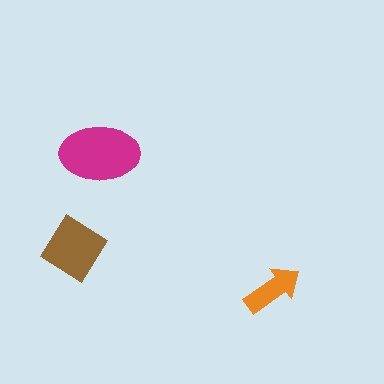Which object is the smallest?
The orange arrow.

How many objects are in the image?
There are 3 objects in the image.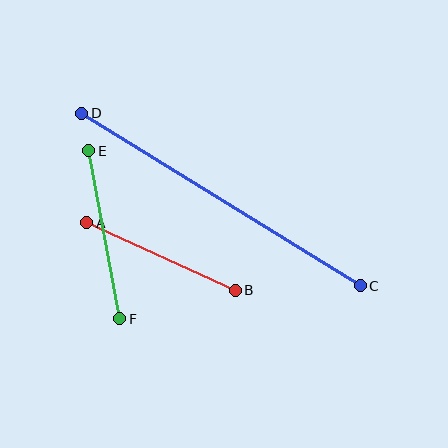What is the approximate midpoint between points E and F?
The midpoint is at approximately (104, 235) pixels.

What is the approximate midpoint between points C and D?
The midpoint is at approximately (221, 199) pixels.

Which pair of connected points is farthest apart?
Points C and D are farthest apart.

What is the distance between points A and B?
The distance is approximately 163 pixels.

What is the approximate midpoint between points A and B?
The midpoint is at approximately (161, 257) pixels.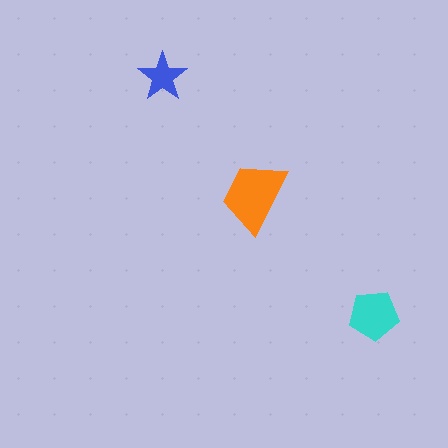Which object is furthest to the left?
The blue star is leftmost.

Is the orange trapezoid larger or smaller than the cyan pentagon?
Larger.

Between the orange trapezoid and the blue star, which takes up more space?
The orange trapezoid.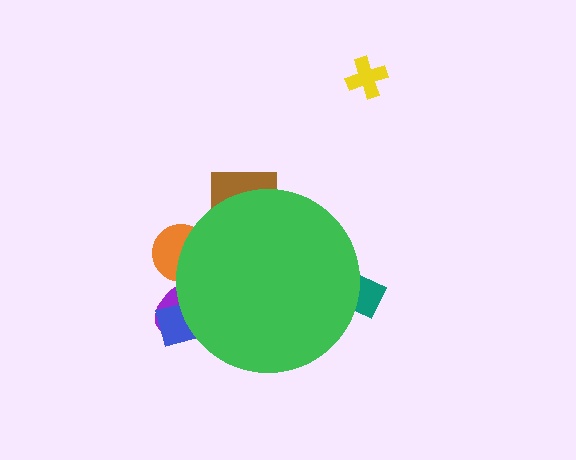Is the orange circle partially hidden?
Yes, the orange circle is partially hidden behind the green circle.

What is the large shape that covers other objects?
A green circle.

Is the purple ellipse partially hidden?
Yes, the purple ellipse is partially hidden behind the green circle.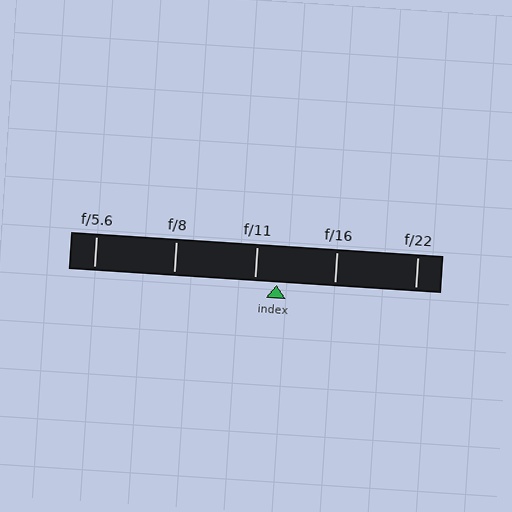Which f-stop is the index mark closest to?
The index mark is closest to f/11.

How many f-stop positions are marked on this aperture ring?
There are 5 f-stop positions marked.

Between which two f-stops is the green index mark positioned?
The index mark is between f/11 and f/16.